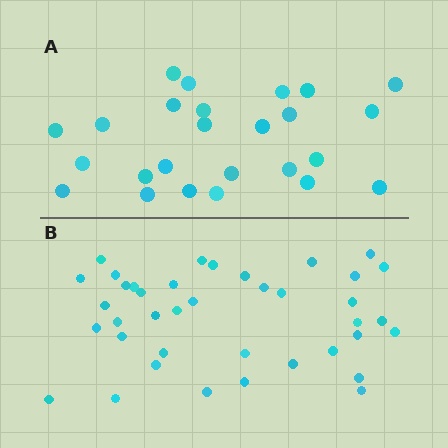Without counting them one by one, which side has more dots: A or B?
Region B (the bottom region) has more dots.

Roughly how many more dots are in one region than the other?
Region B has approximately 15 more dots than region A.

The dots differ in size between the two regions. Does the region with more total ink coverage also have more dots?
No. Region A has more total ink coverage because its dots are larger, but region B actually contains more individual dots. Total area can be misleading — the number of items is what matters here.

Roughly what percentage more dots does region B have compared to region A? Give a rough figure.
About 55% more.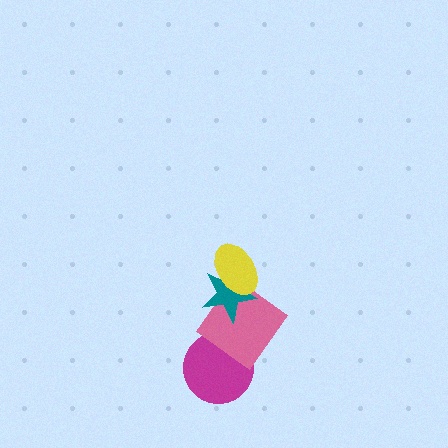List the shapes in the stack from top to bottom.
From top to bottom: the yellow ellipse, the teal star, the pink diamond, the magenta circle.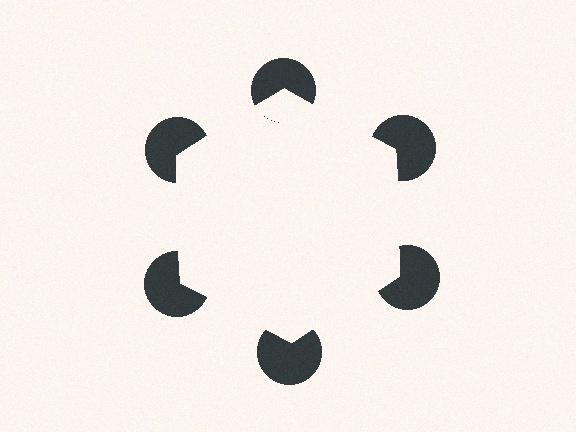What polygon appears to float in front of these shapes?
An illusory hexagon — its edges are inferred from the aligned wedge cuts in the pac-man discs, not physically drawn.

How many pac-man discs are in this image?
There are 6 — one at each vertex of the illusory hexagon.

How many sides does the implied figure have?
6 sides.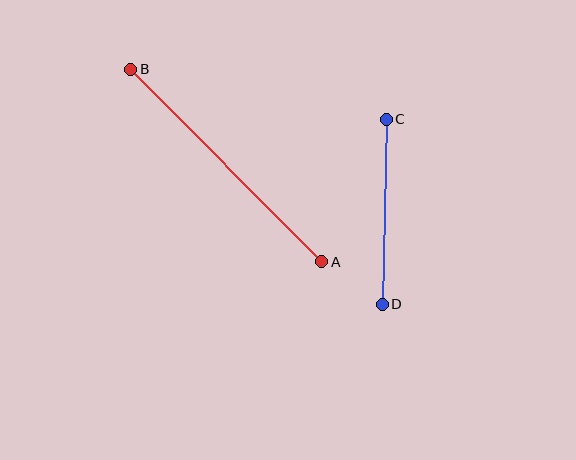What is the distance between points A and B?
The distance is approximately 271 pixels.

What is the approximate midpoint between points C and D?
The midpoint is at approximately (384, 212) pixels.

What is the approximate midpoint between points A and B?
The midpoint is at approximately (226, 165) pixels.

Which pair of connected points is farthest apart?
Points A and B are farthest apart.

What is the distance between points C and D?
The distance is approximately 185 pixels.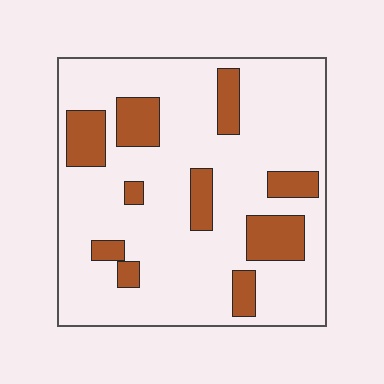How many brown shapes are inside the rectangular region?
10.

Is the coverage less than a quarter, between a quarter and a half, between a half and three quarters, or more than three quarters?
Less than a quarter.